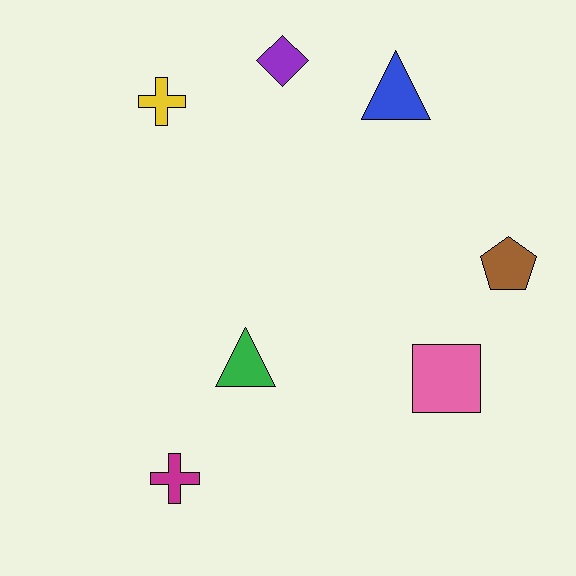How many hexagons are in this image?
There are no hexagons.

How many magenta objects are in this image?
There is 1 magenta object.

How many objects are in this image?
There are 7 objects.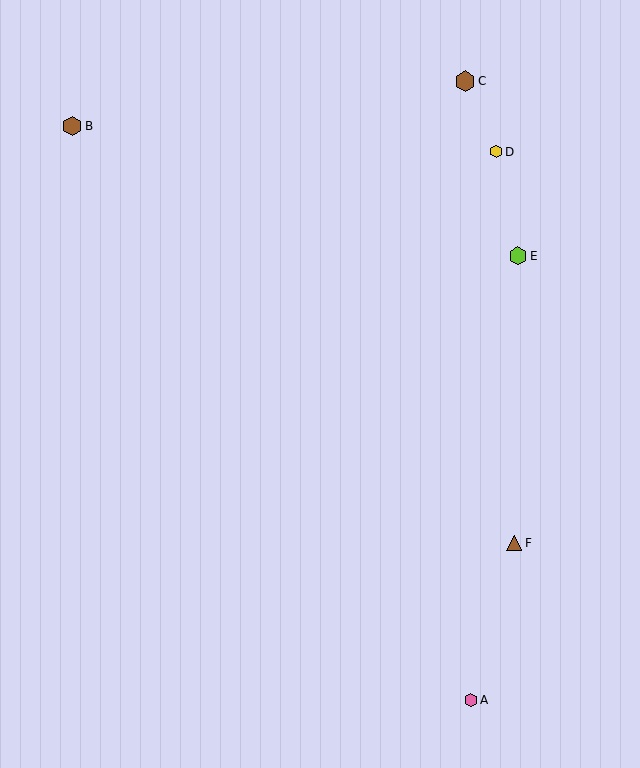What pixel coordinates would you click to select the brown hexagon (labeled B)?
Click at (72, 126) to select the brown hexagon B.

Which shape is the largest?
The brown hexagon (labeled C) is the largest.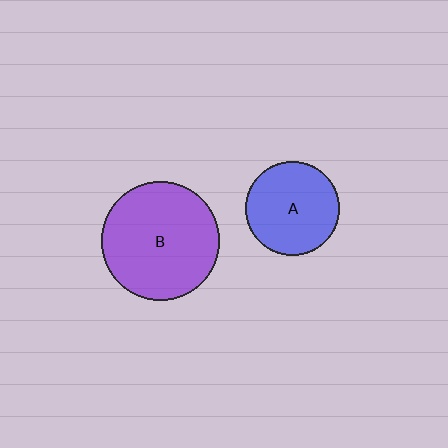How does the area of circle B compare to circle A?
Approximately 1.6 times.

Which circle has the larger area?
Circle B (purple).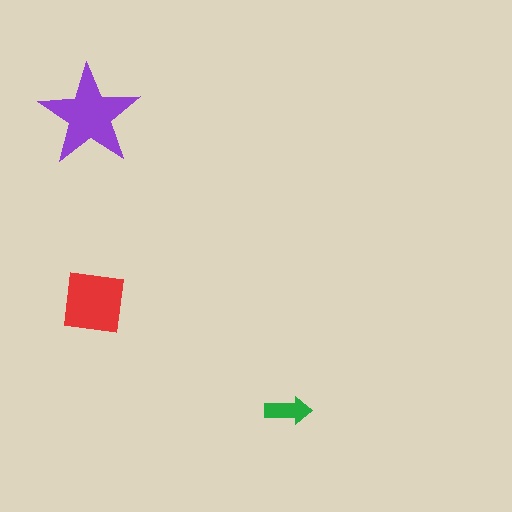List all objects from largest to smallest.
The purple star, the red square, the green arrow.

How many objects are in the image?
There are 3 objects in the image.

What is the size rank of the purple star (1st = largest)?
1st.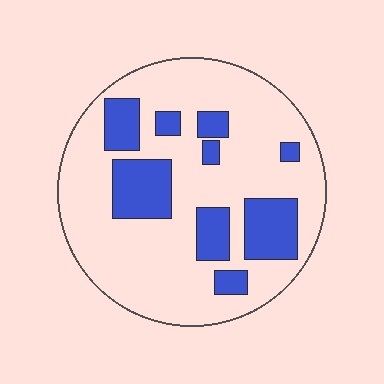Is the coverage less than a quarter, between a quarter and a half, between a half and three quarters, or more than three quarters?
Less than a quarter.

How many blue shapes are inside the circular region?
9.